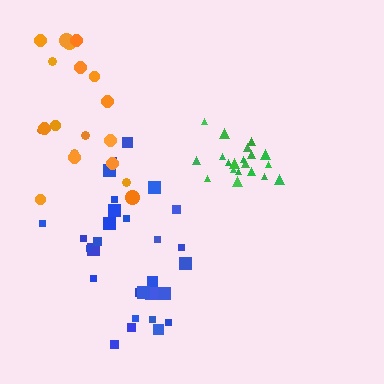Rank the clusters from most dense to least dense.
green, blue, orange.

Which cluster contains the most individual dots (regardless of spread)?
Blue (29).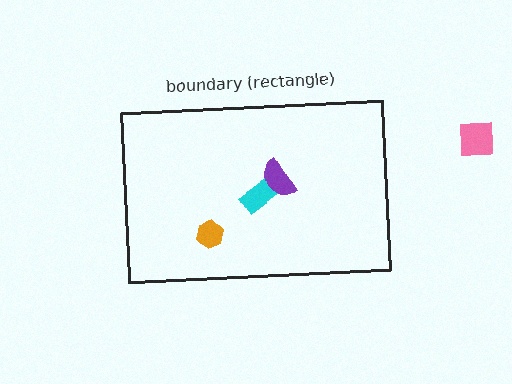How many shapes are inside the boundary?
3 inside, 1 outside.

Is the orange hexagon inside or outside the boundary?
Inside.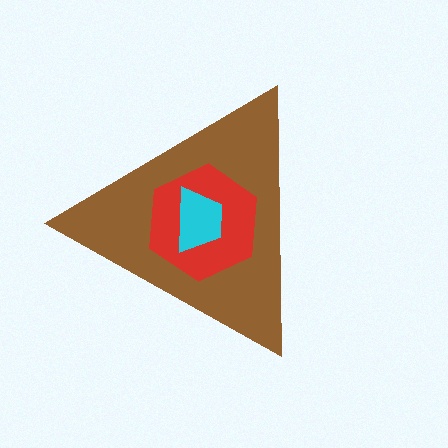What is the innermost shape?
The cyan trapezoid.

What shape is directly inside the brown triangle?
The red hexagon.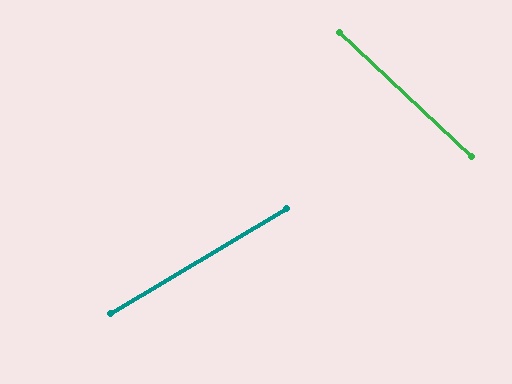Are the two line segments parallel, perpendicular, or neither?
Neither parallel nor perpendicular — they differ by about 74°.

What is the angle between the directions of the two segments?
Approximately 74 degrees.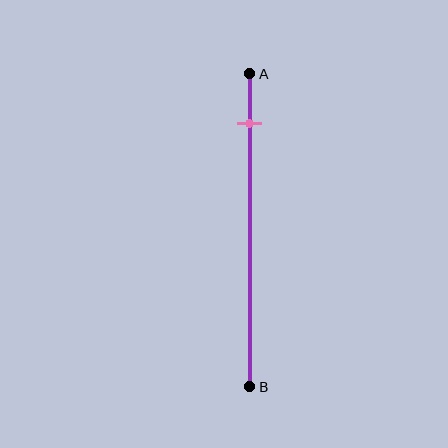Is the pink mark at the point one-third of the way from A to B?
No, the mark is at about 15% from A, not at the 33% one-third point.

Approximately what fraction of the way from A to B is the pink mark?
The pink mark is approximately 15% of the way from A to B.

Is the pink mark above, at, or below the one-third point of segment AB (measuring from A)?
The pink mark is above the one-third point of segment AB.